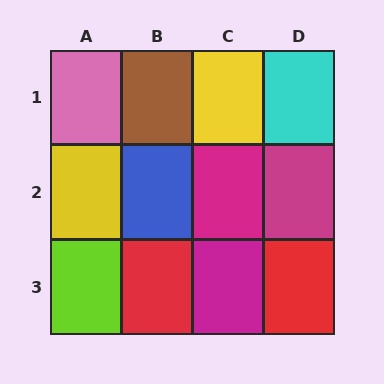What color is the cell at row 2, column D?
Magenta.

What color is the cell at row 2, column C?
Magenta.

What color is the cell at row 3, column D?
Red.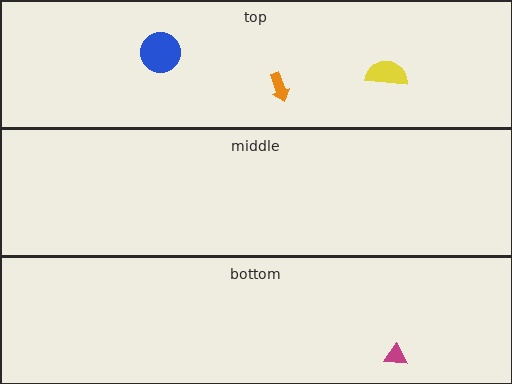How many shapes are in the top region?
3.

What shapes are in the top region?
The blue circle, the orange arrow, the yellow semicircle.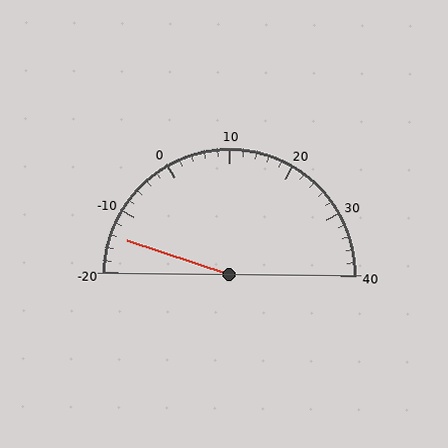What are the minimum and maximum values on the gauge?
The gauge ranges from -20 to 40.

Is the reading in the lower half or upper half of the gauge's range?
The reading is in the lower half of the range (-20 to 40).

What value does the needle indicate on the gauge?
The needle indicates approximately -14.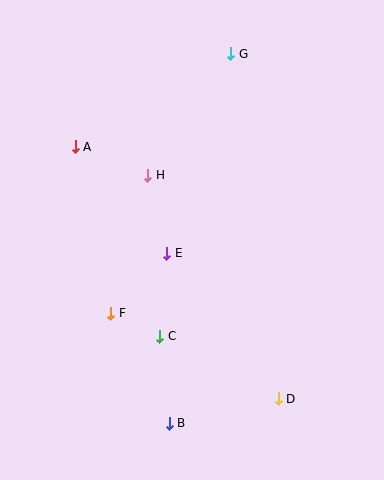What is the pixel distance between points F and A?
The distance between F and A is 170 pixels.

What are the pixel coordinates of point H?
Point H is at (148, 175).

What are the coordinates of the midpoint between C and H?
The midpoint between C and H is at (154, 256).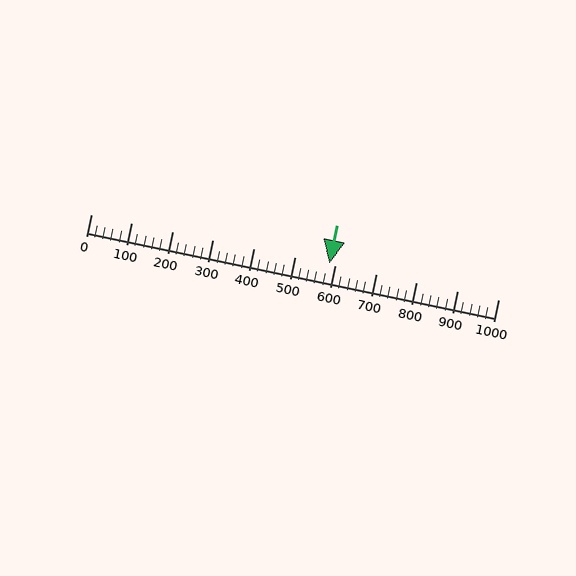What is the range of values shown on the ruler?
The ruler shows values from 0 to 1000.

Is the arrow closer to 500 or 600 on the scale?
The arrow is closer to 600.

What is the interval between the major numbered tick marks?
The major tick marks are spaced 100 units apart.